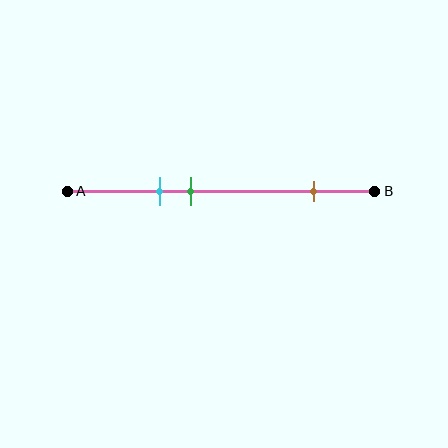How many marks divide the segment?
There are 3 marks dividing the segment.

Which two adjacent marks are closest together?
The cyan and green marks are the closest adjacent pair.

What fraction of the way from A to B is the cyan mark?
The cyan mark is approximately 30% (0.3) of the way from A to B.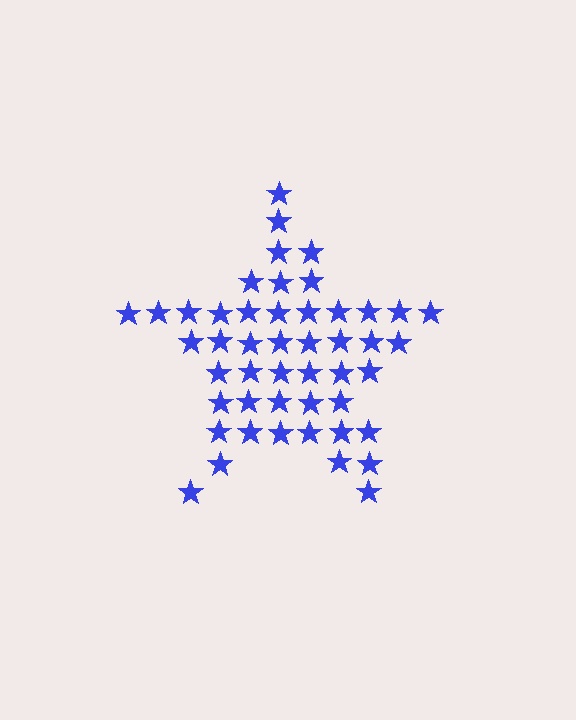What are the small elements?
The small elements are stars.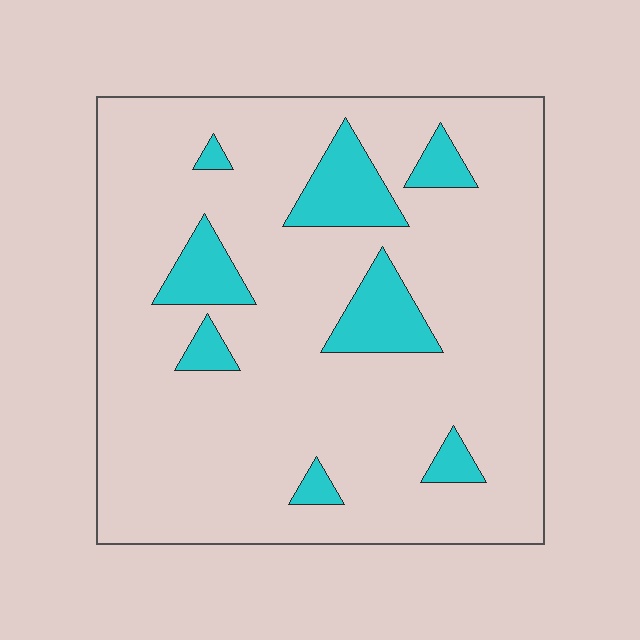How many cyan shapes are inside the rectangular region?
8.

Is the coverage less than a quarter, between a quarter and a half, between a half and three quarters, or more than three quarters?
Less than a quarter.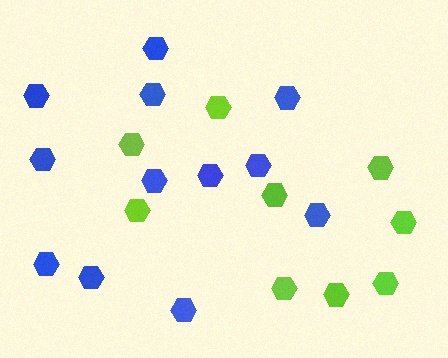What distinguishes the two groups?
There are 2 groups: one group of blue hexagons (12) and one group of lime hexagons (9).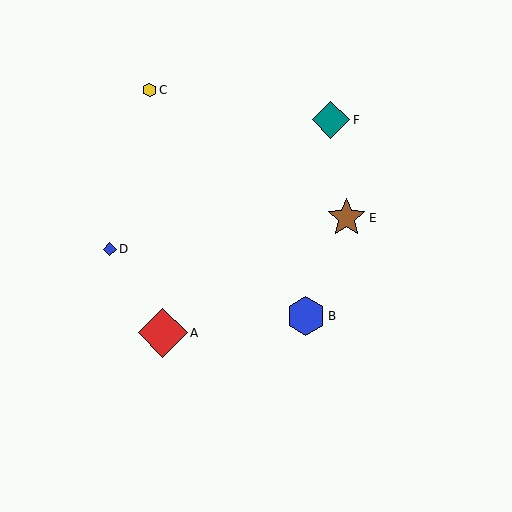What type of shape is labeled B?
Shape B is a blue hexagon.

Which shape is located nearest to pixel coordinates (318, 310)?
The blue hexagon (labeled B) at (306, 316) is nearest to that location.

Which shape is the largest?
The red diamond (labeled A) is the largest.